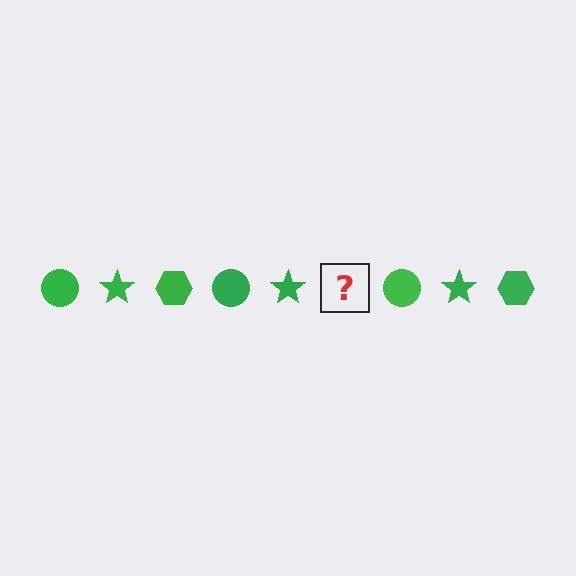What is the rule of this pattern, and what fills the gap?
The rule is that the pattern cycles through circle, star, hexagon shapes in green. The gap should be filled with a green hexagon.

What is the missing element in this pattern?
The missing element is a green hexagon.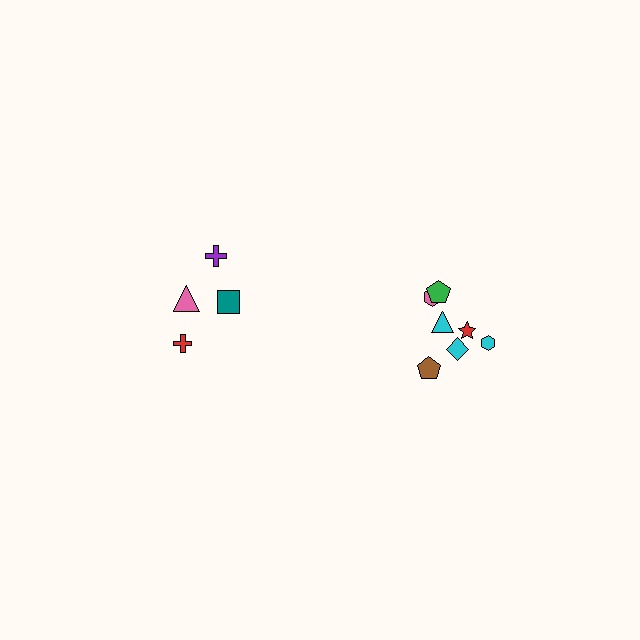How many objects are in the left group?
There are 4 objects.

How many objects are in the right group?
There are 7 objects.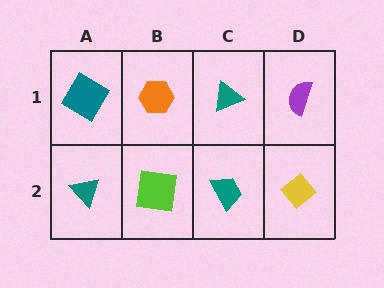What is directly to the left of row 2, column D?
A teal trapezoid.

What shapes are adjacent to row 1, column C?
A teal trapezoid (row 2, column C), an orange hexagon (row 1, column B), a purple semicircle (row 1, column D).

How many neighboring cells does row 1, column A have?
2.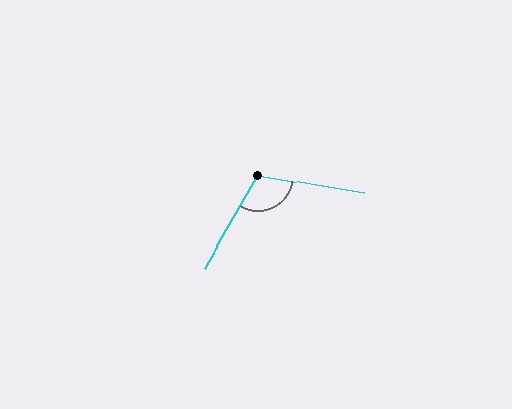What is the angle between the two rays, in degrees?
Approximately 110 degrees.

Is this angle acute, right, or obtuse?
It is obtuse.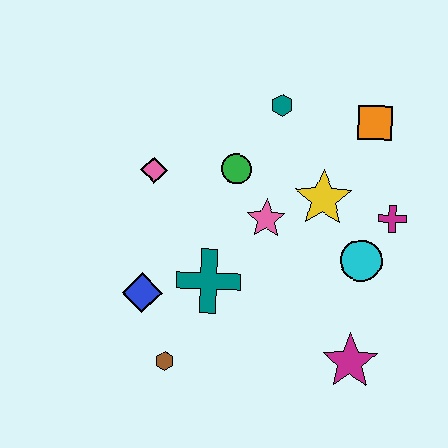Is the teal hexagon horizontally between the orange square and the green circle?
Yes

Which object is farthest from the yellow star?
The brown hexagon is farthest from the yellow star.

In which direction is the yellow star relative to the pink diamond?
The yellow star is to the right of the pink diamond.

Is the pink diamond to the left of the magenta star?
Yes